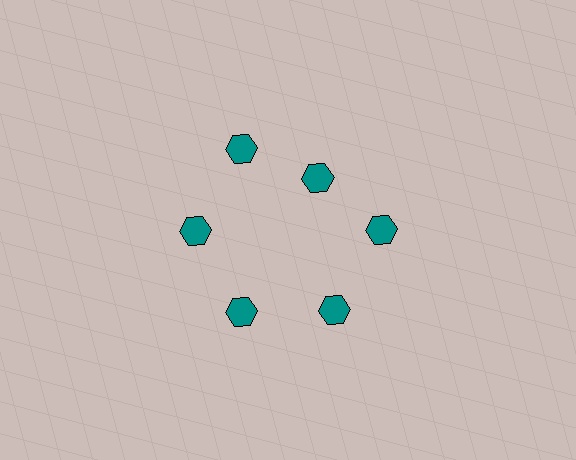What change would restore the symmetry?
The symmetry would be restored by moving it outward, back onto the ring so that all 6 hexagons sit at equal angles and equal distance from the center.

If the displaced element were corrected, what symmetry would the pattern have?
It would have 6-fold rotational symmetry — the pattern would map onto itself every 60 degrees.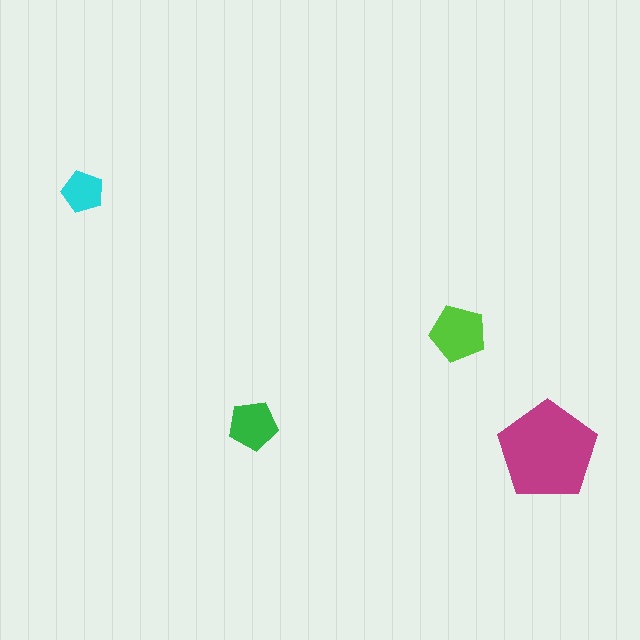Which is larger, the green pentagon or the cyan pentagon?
The green one.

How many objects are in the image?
There are 4 objects in the image.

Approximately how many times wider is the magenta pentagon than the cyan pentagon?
About 2.5 times wider.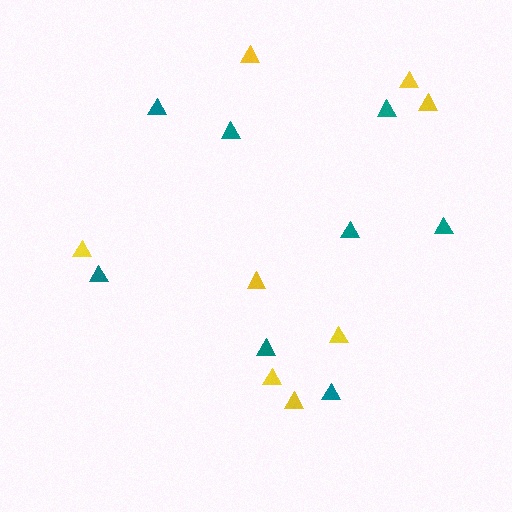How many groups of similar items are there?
There are 2 groups: one group of yellow triangles (8) and one group of teal triangles (8).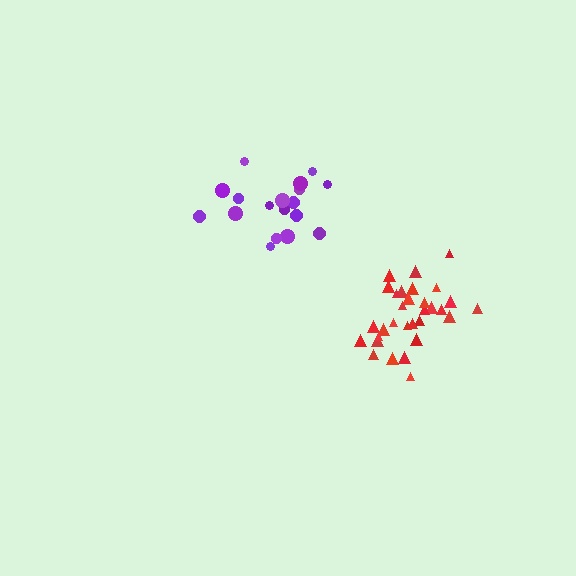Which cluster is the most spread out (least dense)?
Purple.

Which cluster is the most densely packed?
Red.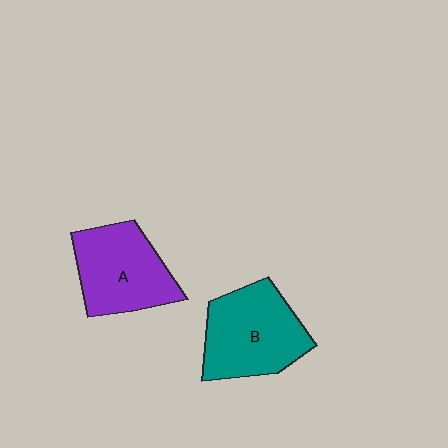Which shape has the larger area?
Shape B (teal).